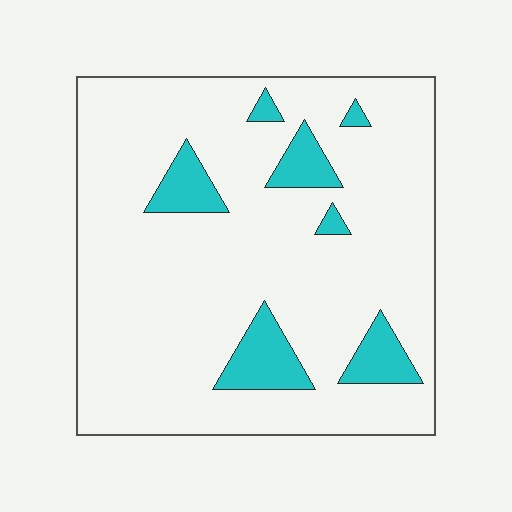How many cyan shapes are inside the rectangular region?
7.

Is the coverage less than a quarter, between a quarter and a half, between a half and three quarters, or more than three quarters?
Less than a quarter.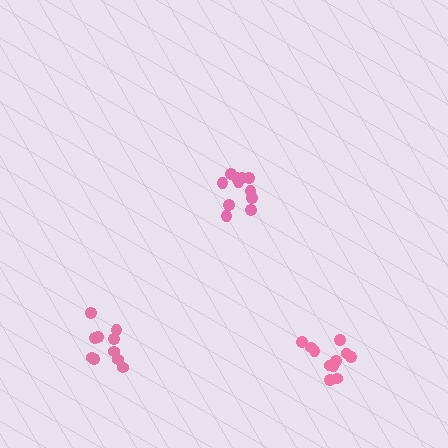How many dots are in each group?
Group 1: 11 dots, Group 2: 10 dots, Group 3: 11 dots (32 total).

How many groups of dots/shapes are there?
There are 3 groups.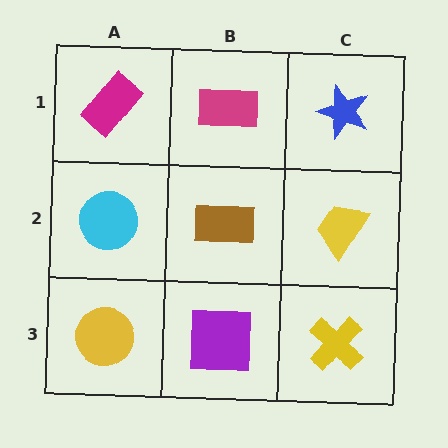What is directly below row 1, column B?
A brown rectangle.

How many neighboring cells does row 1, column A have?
2.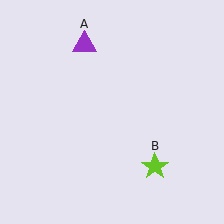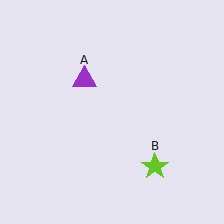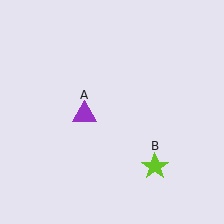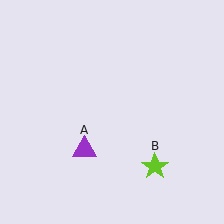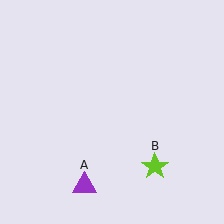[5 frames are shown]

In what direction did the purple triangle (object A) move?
The purple triangle (object A) moved down.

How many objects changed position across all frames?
1 object changed position: purple triangle (object A).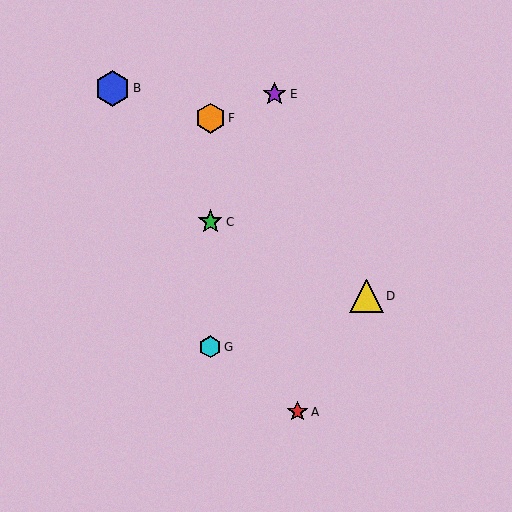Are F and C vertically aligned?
Yes, both are at x≈210.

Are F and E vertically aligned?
No, F is at x≈210 and E is at x≈275.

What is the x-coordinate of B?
Object B is at x≈112.